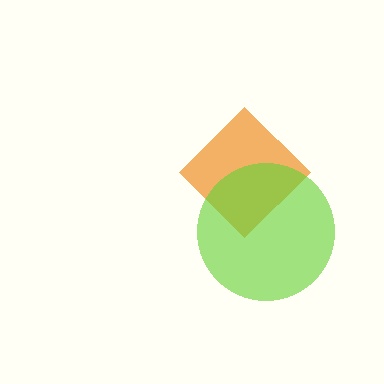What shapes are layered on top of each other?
The layered shapes are: an orange diamond, a lime circle.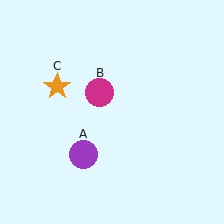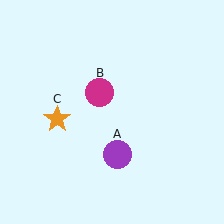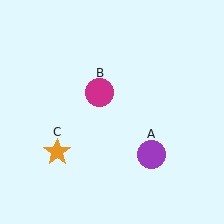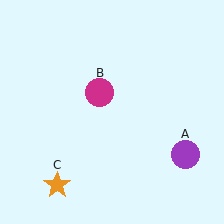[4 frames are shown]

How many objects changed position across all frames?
2 objects changed position: purple circle (object A), orange star (object C).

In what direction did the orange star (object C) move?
The orange star (object C) moved down.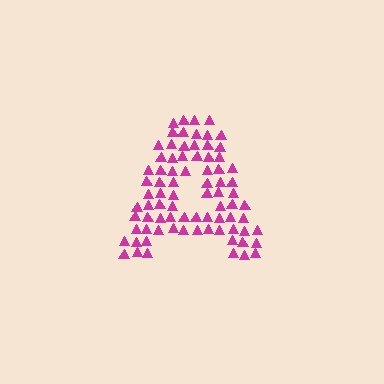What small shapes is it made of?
It is made of small triangles.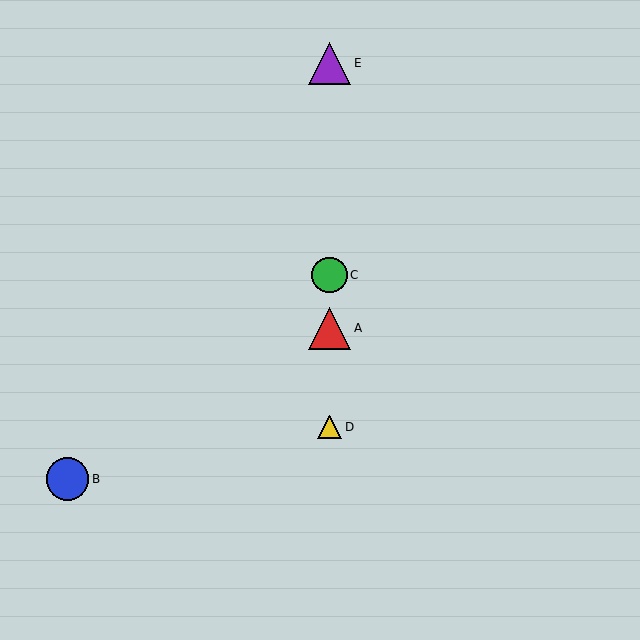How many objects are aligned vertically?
4 objects (A, C, D, E) are aligned vertically.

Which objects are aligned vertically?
Objects A, C, D, E are aligned vertically.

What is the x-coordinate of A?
Object A is at x≈330.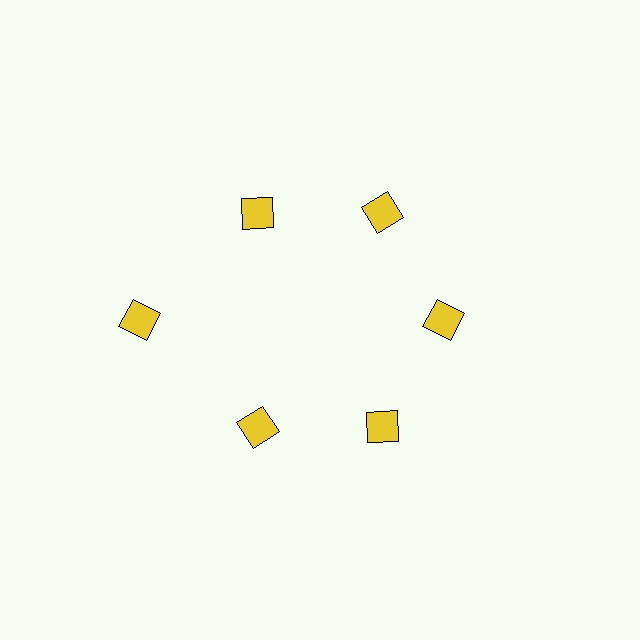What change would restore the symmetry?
The symmetry would be restored by moving it inward, back onto the ring so that all 6 diamonds sit at equal angles and equal distance from the center.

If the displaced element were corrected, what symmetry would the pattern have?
It would have 6-fold rotational symmetry — the pattern would map onto itself every 60 degrees.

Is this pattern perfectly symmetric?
No. The 6 yellow diamonds are arranged in a ring, but one element near the 9 o'clock position is pushed outward from the center, breaking the 6-fold rotational symmetry.